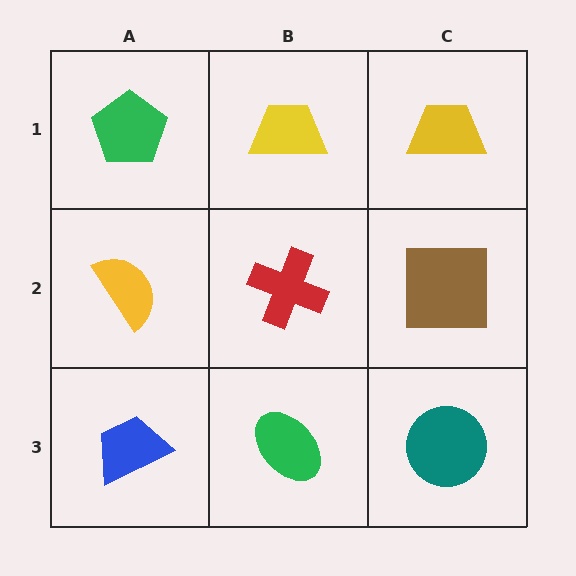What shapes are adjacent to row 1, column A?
A yellow semicircle (row 2, column A), a yellow trapezoid (row 1, column B).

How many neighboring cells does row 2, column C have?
3.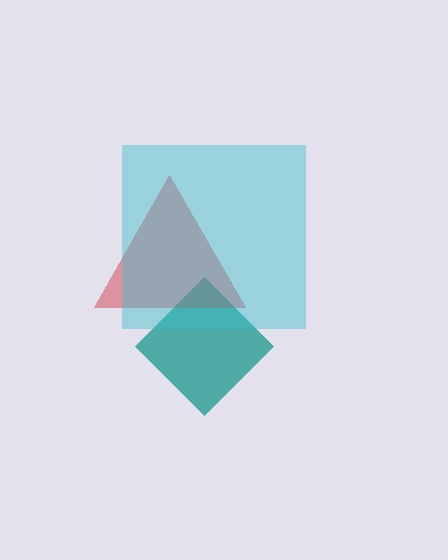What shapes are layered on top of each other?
The layered shapes are: a teal diamond, a red triangle, a cyan square.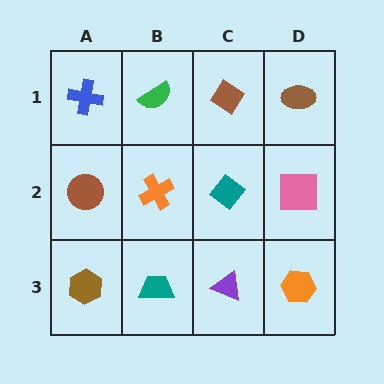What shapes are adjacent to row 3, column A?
A brown circle (row 2, column A), a teal trapezoid (row 3, column B).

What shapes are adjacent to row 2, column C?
A brown diamond (row 1, column C), a purple triangle (row 3, column C), an orange cross (row 2, column B), a pink square (row 2, column D).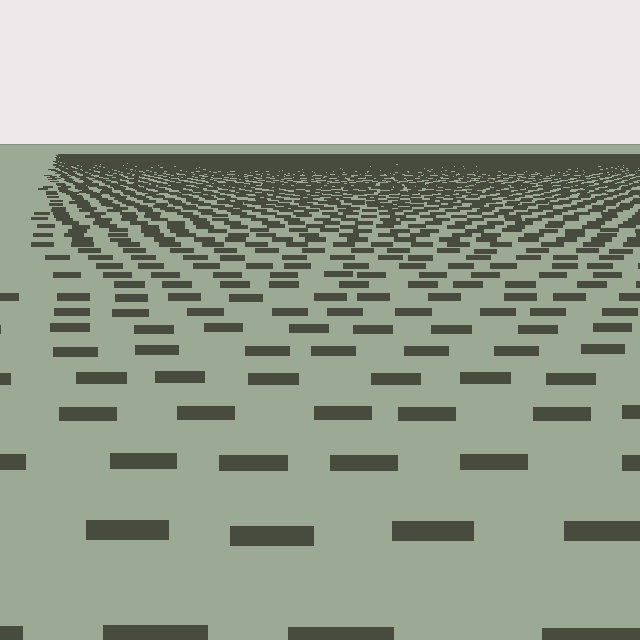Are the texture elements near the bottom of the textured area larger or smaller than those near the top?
Larger. Near the bottom, elements are closer to the viewer and appear at a bigger on-screen size.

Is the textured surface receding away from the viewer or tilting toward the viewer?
The surface is receding away from the viewer. Texture elements get smaller and denser toward the top.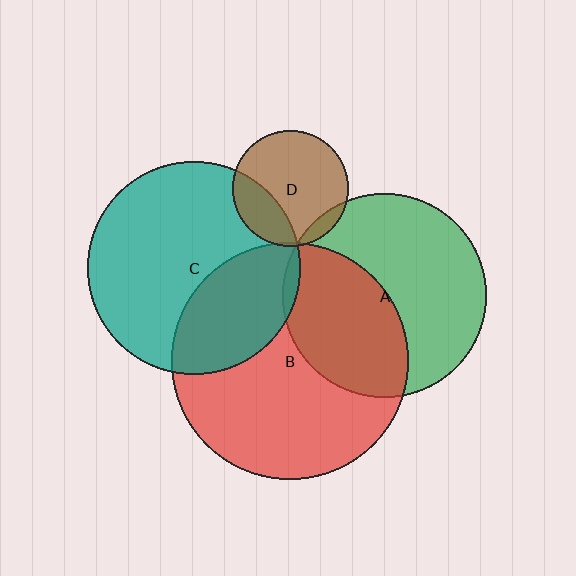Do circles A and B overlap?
Yes.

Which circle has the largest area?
Circle B (red).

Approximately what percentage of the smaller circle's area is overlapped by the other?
Approximately 45%.